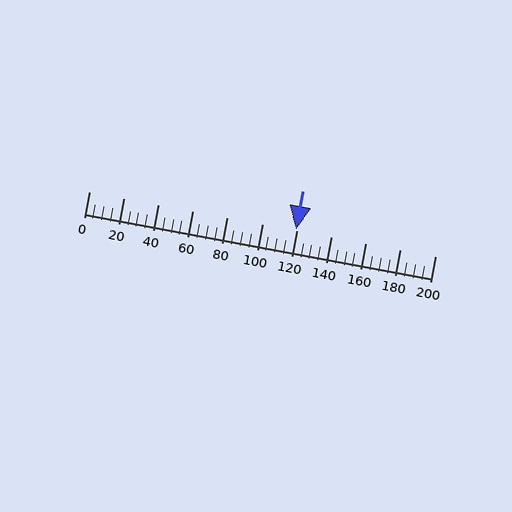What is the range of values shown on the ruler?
The ruler shows values from 0 to 200.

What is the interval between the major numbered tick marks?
The major tick marks are spaced 20 units apart.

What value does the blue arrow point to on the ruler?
The blue arrow points to approximately 120.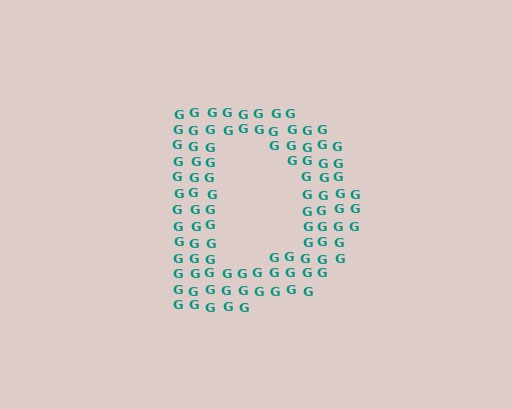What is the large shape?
The large shape is the letter D.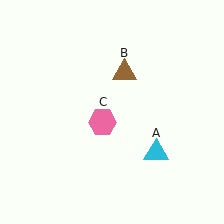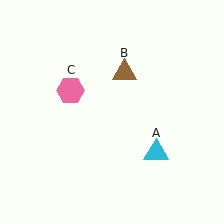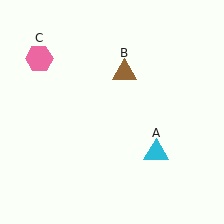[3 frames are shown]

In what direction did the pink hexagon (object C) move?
The pink hexagon (object C) moved up and to the left.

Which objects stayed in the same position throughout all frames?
Cyan triangle (object A) and brown triangle (object B) remained stationary.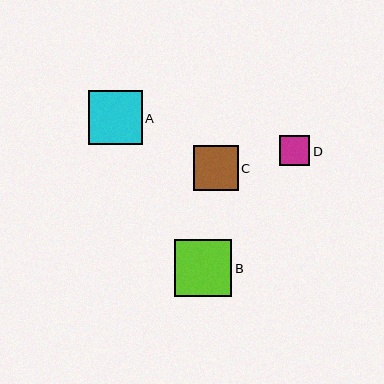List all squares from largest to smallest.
From largest to smallest: B, A, C, D.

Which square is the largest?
Square B is the largest with a size of approximately 57 pixels.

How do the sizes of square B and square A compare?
Square B and square A are approximately the same size.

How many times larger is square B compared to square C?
Square B is approximately 1.3 times the size of square C.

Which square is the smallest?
Square D is the smallest with a size of approximately 30 pixels.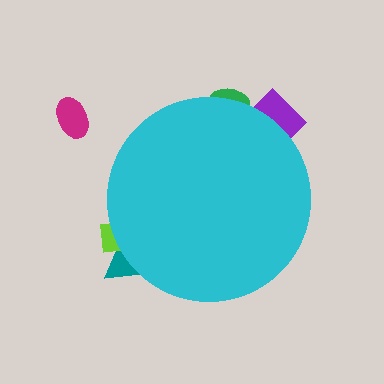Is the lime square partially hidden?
Yes, the lime square is partially hidden behind the cyan circle.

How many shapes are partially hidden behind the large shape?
4 shapes are partially hidden.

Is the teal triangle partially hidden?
Yes, the teal triangle is partially hidden behind the cyan circle.